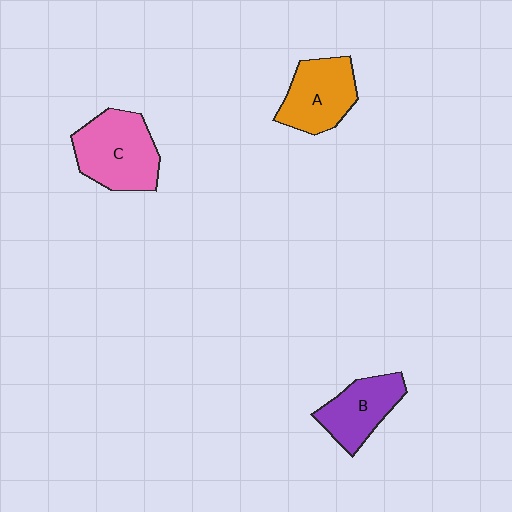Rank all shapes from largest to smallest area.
From largest to smallest: C (pink), A (orange), B (purple).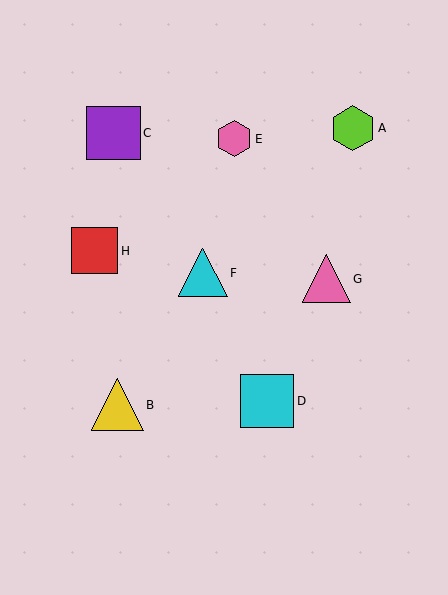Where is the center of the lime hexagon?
The center of the lime hexagon is at (353, 128).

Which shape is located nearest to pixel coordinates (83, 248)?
The red square (labeled H) at (95, 251) is nearest to that location.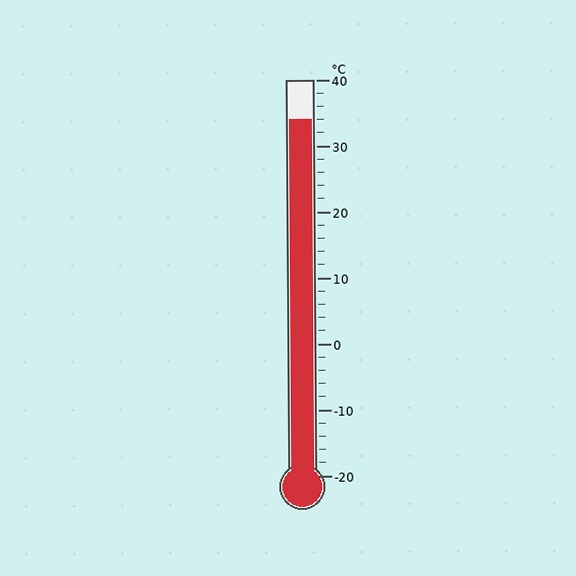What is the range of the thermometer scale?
The thermometer scale ranges from -20°C to 40°C.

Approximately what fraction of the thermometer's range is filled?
The thermometer is filled to approximately 90% of its range.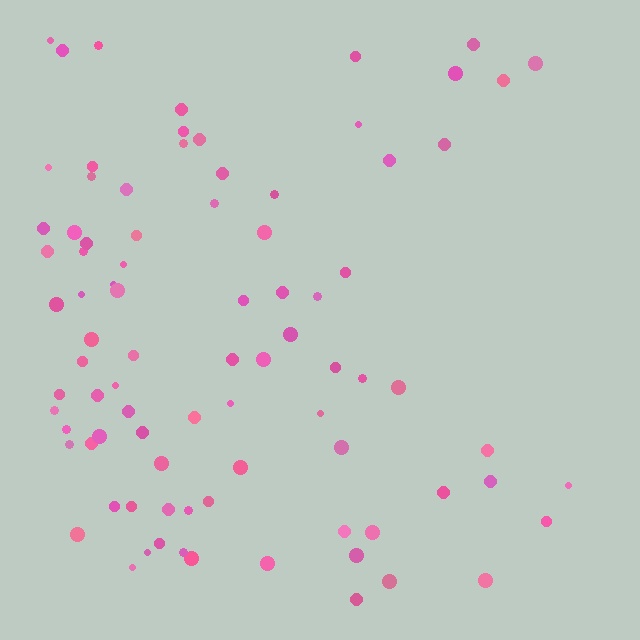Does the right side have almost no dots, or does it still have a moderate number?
Still a moderate number, just noticeably fewer than the left.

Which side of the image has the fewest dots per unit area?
The right.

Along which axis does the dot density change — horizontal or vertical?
Horizontal.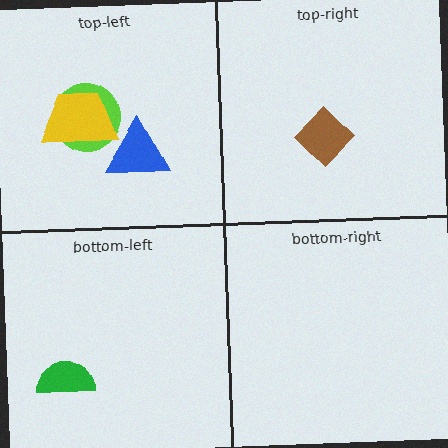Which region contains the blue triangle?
The top-left region.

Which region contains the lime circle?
The top-left region.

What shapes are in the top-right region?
The brown diamond.